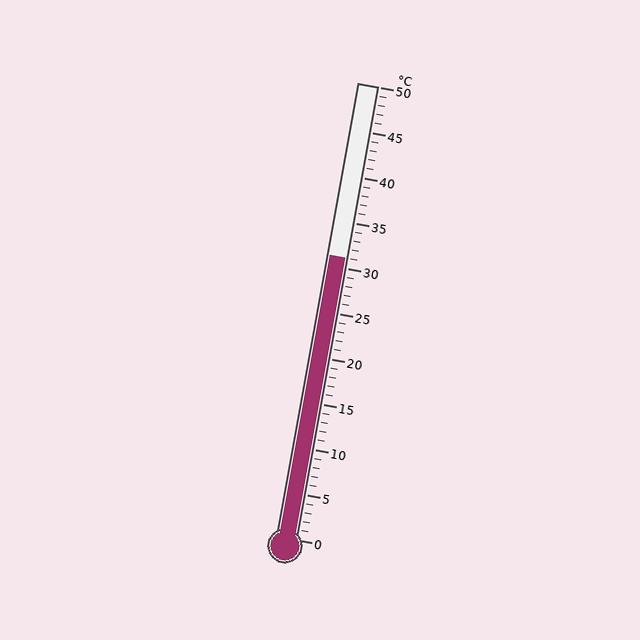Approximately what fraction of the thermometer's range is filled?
The thermometer is filled to approximately 60% of its range.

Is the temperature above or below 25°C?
The temperature is above 25°C.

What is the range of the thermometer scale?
The thermometer scale ranges from 0°C to 50°C.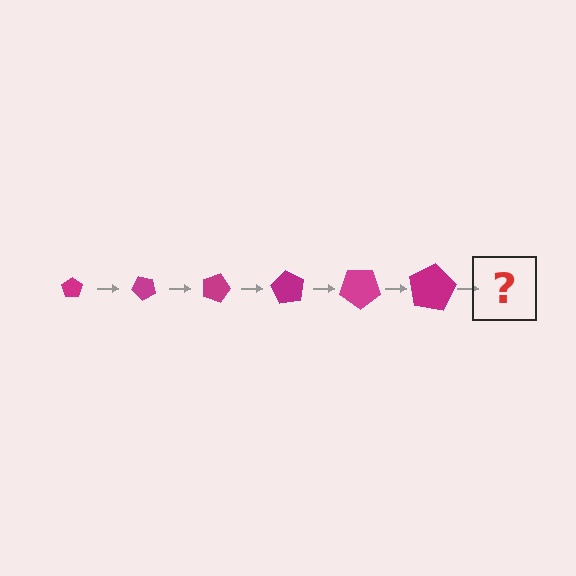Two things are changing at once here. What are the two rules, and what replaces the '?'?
The two rules are that the pentagon grows larger each step and it rotates 45 degrees each step. The '?' should be a pentagon, larger than the previous one and rotated 270 degrees from the start.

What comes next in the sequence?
The next element should be a pentagon, larger than the previous one and rotated 270 degrees from the start.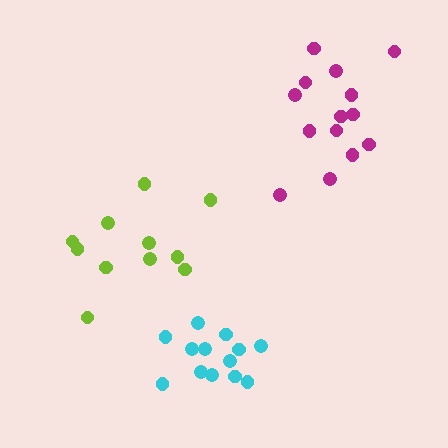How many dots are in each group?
Group 1: 14 dots, Group 2: 11 dots, Group 3: 13 dots (38 total).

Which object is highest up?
The magenta cluster is topmost.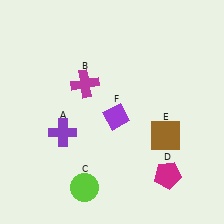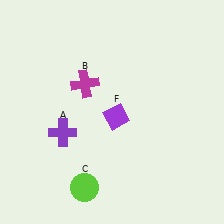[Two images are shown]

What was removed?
The magenta pentagon (D), the brown square (E) were removed in Image 2.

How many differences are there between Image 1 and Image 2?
There are 2 differences between the two images.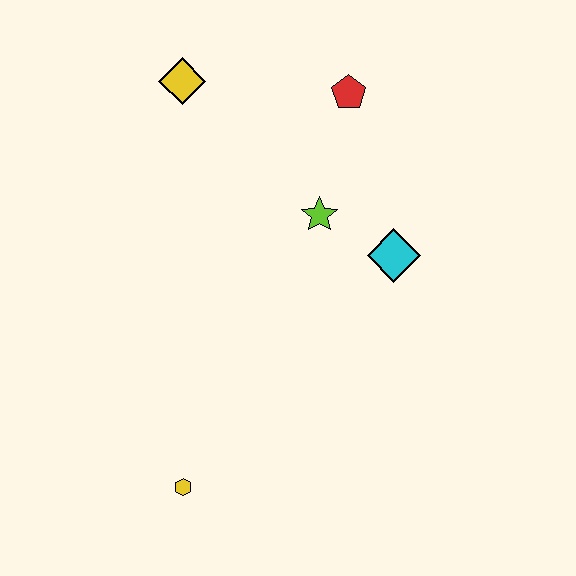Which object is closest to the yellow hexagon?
The lime star is closest to the yellow hexagon.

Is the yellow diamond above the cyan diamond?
Yes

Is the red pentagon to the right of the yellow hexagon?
Yes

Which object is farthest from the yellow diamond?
The yellow hexagon is farthest from the yellow diamond.